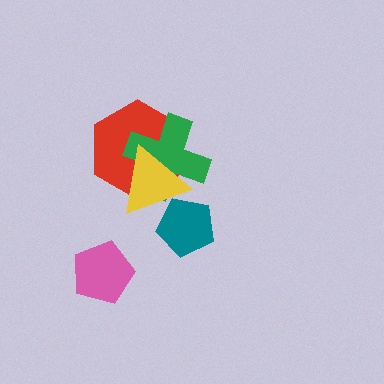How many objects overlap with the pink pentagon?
0 objects overlap with the pink pentagon.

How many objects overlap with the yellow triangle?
3 objects overlap with the yellow triangle.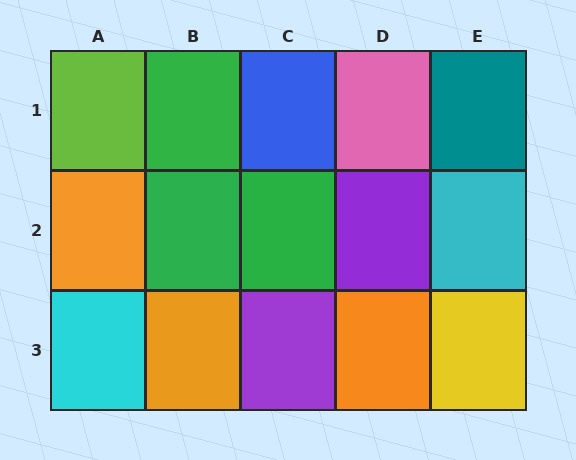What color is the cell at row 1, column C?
Blue.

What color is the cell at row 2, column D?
Purple.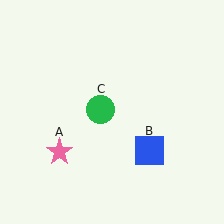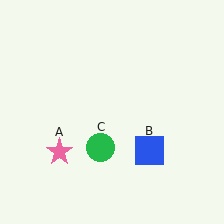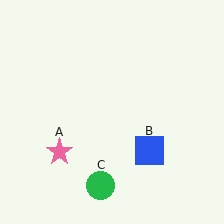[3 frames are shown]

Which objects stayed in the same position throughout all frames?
Pink star (object A) and blue square (object B) remained stationary.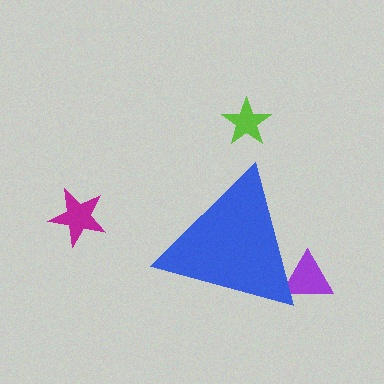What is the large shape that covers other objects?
A blue triangle.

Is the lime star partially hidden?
No, the lime star is fully visible.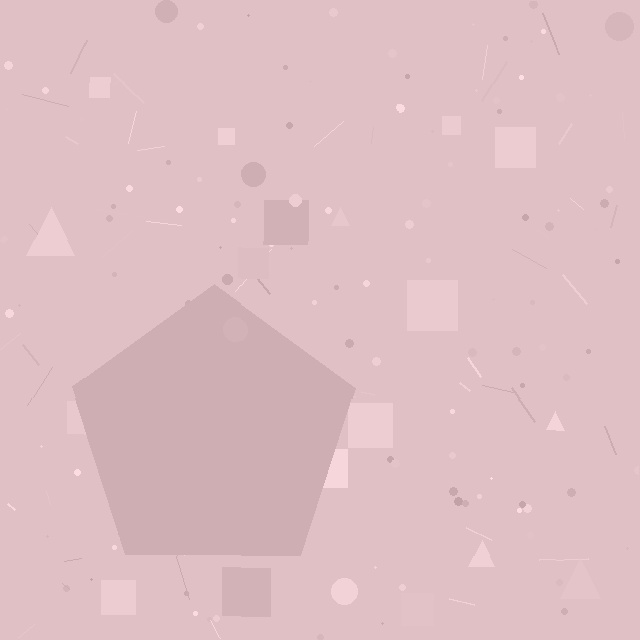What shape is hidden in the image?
A pentagon is hidden in the image.